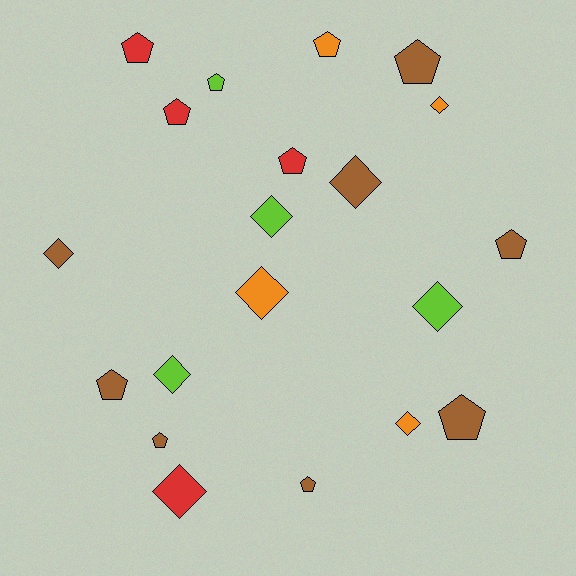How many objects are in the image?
There are 20 objects.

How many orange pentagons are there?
There is 1 orange pentagon.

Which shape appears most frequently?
Pentagon, with 11 objects.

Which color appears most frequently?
Brown, with 8 objects.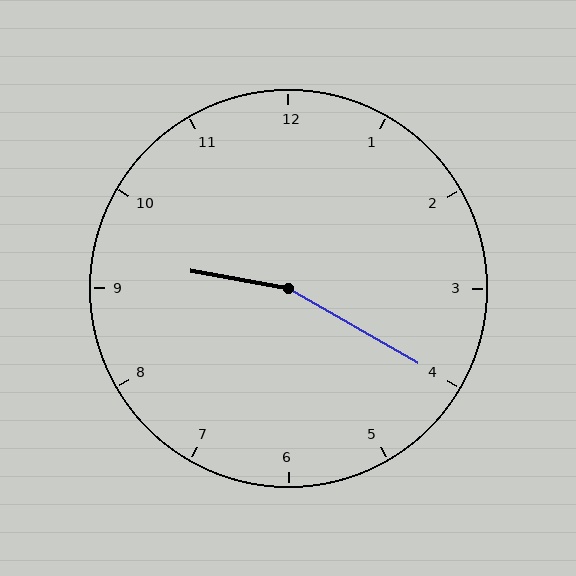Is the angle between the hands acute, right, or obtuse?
It is obtuse.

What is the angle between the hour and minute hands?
Approximately 160 degrees.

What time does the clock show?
9:20.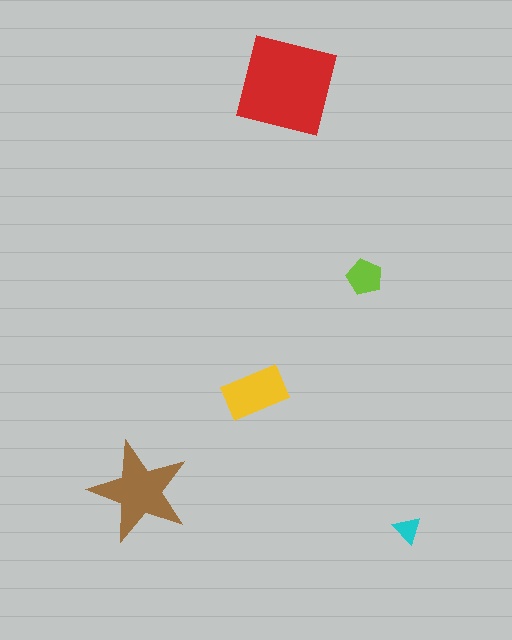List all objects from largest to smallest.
The red square, the brown star, the yellow rectangle, the lime pentagon, the cyan triangle.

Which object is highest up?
The red square is topmost.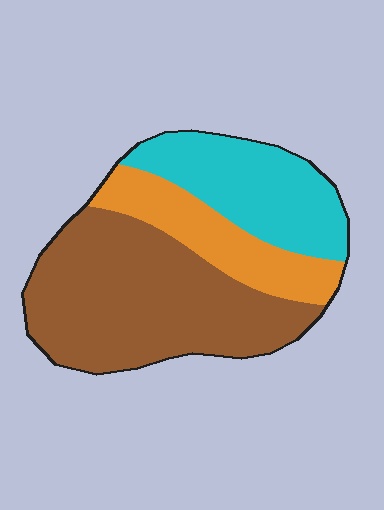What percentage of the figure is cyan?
Cyan covers roughly 25% of the figure.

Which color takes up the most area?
Brown, at roughly 50%.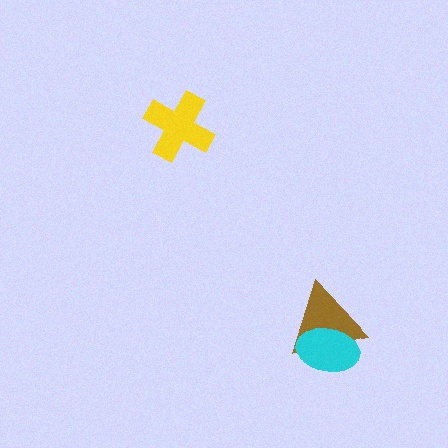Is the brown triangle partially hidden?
Yes, it is partially covered by another shape.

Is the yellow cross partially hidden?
No, no other shape covers it.